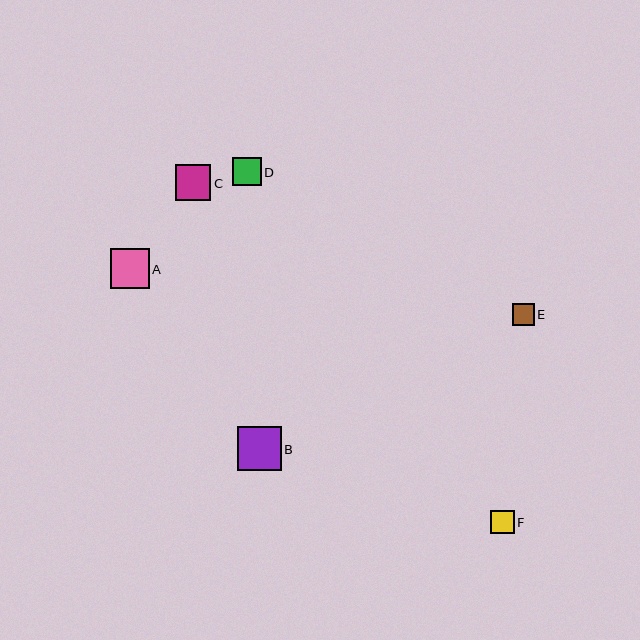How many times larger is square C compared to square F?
Square C is approximately 1.5 times the size of square F.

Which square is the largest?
Square B is the largest with a size of approximately 43 pixels.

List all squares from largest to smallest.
From largest to smallest: B, A, C, D, F, E.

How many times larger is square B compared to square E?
Square B is approximately 2.0 times the size of square E.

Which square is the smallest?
Square E is the smallest with a size of approximately 22 pixels.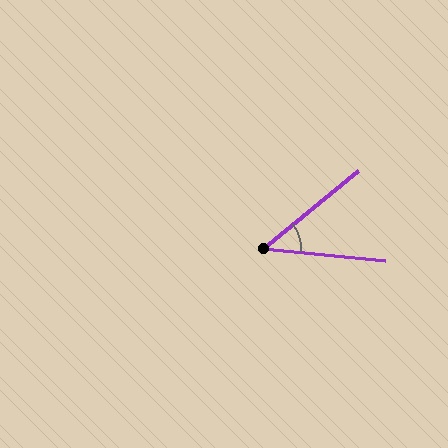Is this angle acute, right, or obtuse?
It is acute.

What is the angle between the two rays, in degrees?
Approximately 45 degrees.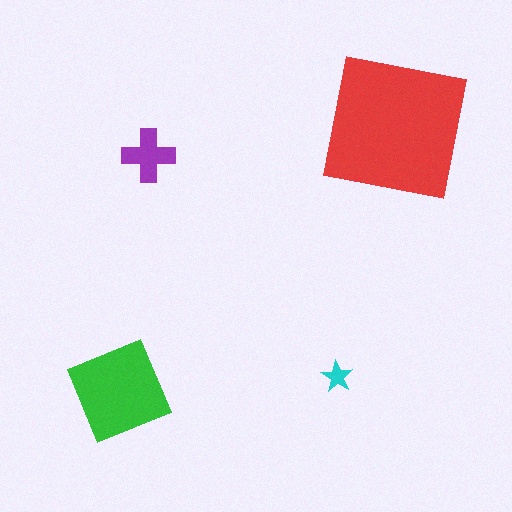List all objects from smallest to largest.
The cyan star, the purple cross, the green diamond, the red square.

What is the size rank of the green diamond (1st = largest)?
2nd.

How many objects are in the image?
There are 4 objects in the image.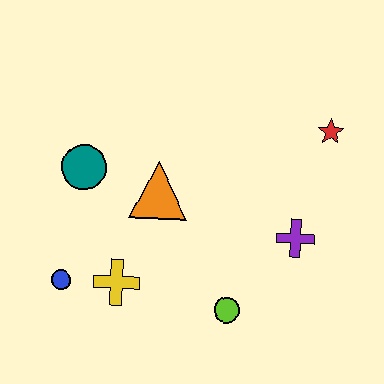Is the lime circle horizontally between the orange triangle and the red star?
Yes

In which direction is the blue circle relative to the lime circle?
The blue circle is to the left of the lime circle.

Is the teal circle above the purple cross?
Yes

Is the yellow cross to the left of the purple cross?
Yes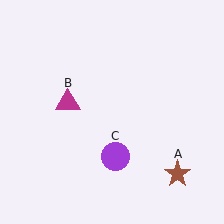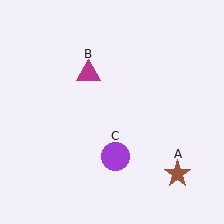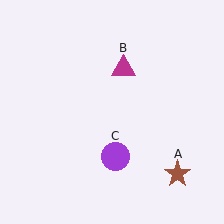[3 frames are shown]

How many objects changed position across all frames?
1 object changed position: magenta triangle (object B).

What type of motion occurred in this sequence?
The magenta triangle (object B) rotated clockwise around the center of the scene.